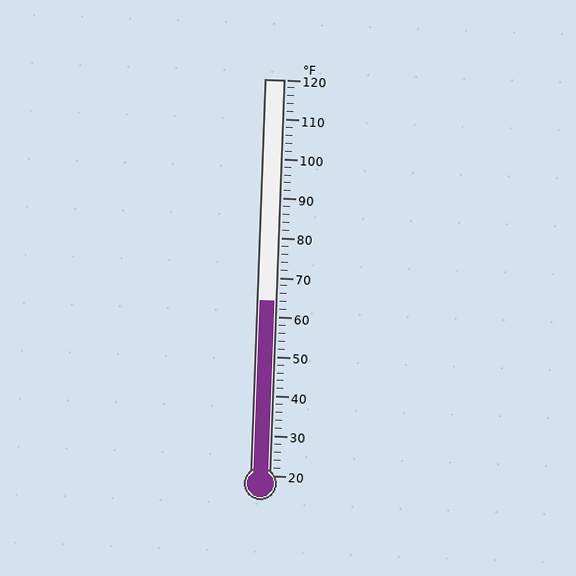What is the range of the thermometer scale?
The thermometer scale ranges from 20°F to 120°F.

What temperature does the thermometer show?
The thermometer shows approximately 64°F.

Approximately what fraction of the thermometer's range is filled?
The thermometer is filled to approximately 45% of its range.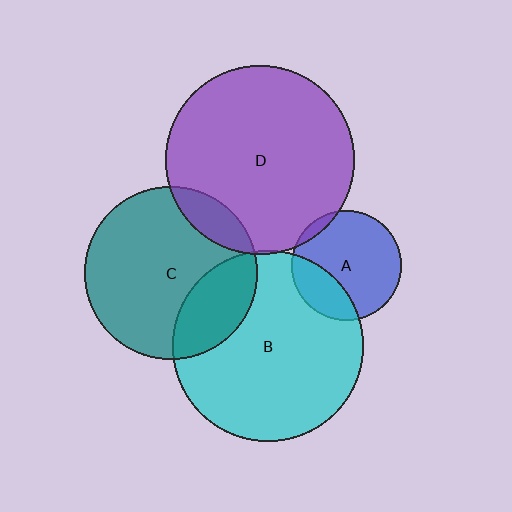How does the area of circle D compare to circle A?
Approximately 2.9 times.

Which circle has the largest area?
Circle B (cyan).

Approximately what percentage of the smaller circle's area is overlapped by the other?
Approximately 25%.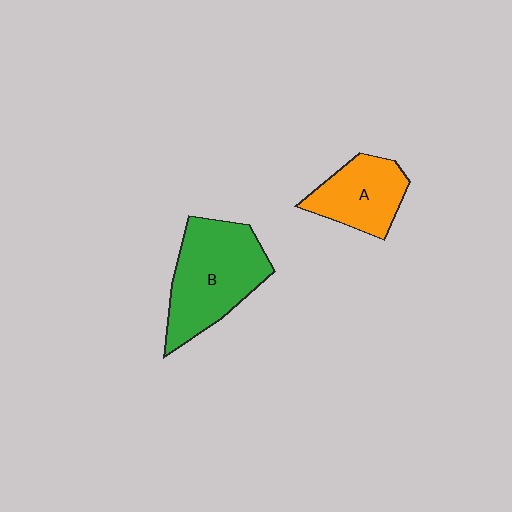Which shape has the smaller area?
Shape A (orange).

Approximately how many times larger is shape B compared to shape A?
Approximately 1.6 times.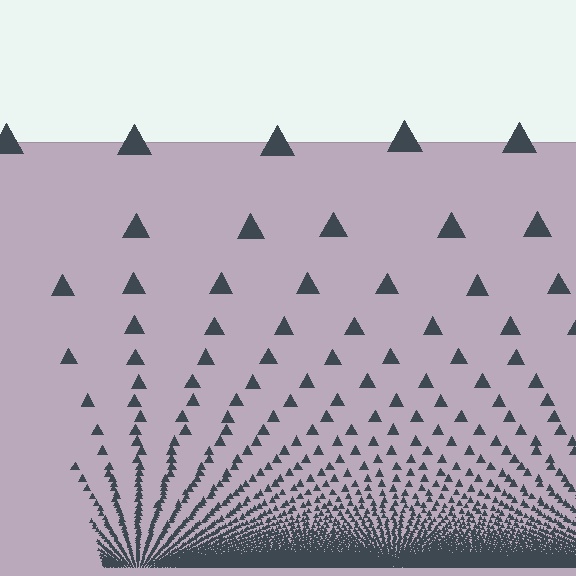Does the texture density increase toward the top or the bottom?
Density increases toward the bottom.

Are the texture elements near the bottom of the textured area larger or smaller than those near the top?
Smaller. The gradient is inverted — elements near the bottom are smaller and denser.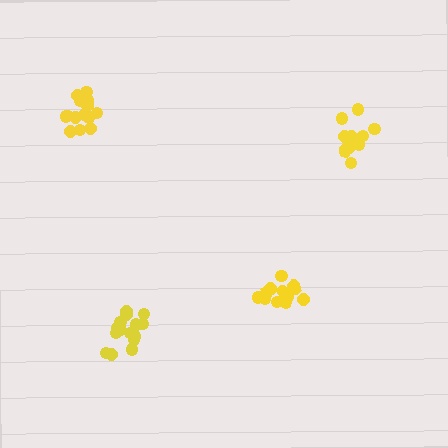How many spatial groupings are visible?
There are 4 spatial groupings.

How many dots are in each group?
Group 1: 13 dots, Group 2: 18 dots, Group 3: 13 dots, Group 4: 14 dots (58 total).